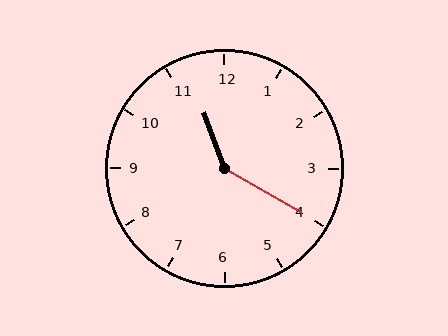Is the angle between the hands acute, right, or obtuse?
It is obtuse.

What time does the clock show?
11:20.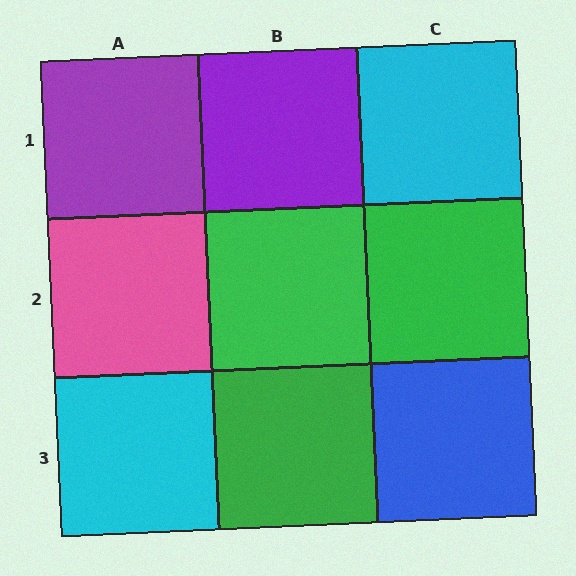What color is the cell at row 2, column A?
Pink.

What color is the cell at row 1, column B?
Purple.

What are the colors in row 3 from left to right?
Cyan, green, blue.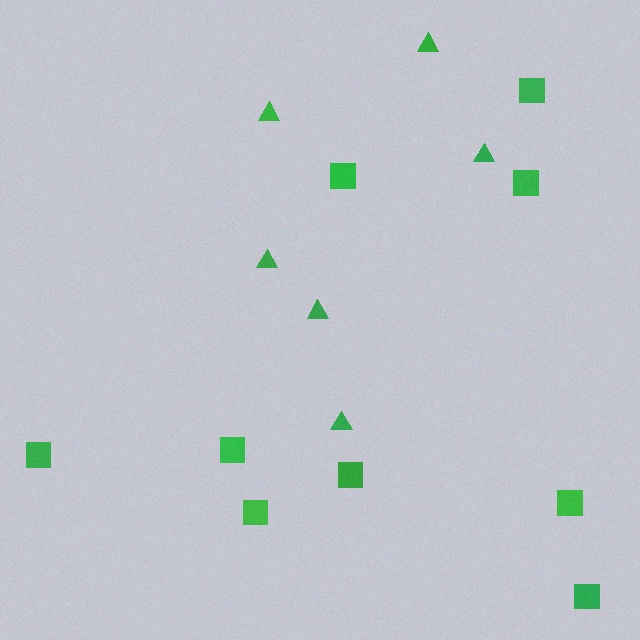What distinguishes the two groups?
There are 2 groups: one group of squares (9) and one group of triangles (6).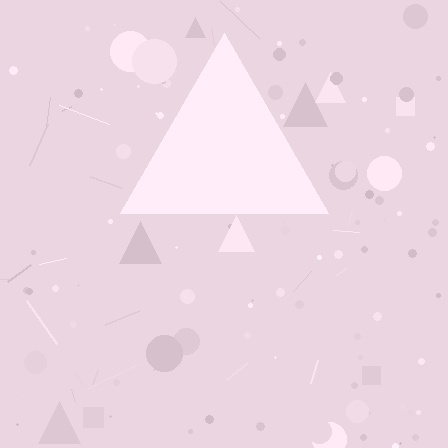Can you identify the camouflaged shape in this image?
The camouflaged shape is a triangle.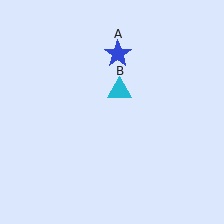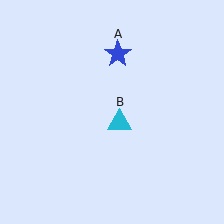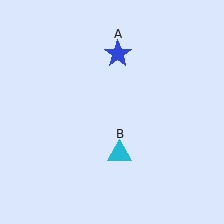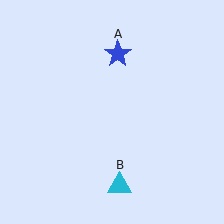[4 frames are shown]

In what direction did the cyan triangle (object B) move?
The cyan triangle (object B) moved down.